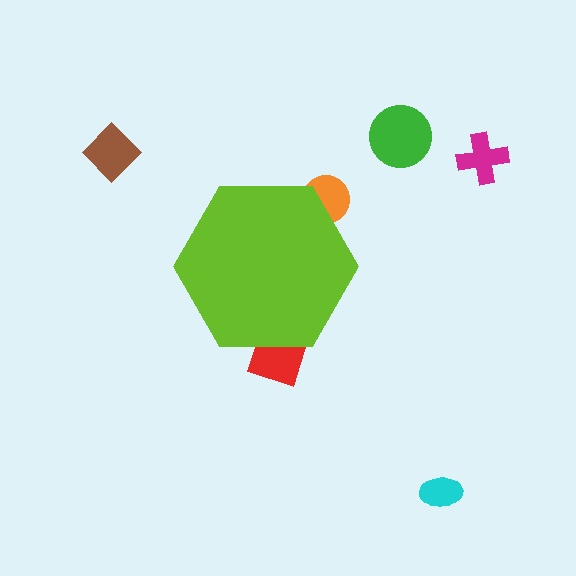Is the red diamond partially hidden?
Yes, the red diamond is partially hidden behind the lime hexagon.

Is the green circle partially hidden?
No, the green circle is fully visible.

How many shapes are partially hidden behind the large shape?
2 shapes are partially hidden.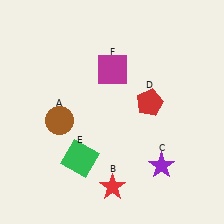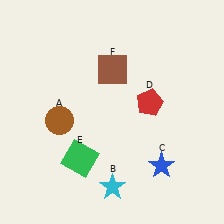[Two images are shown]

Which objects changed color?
B changed from red to cyan. C changed from purple to blue. F changed from magenta to brown.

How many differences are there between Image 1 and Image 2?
There are 3 differences between the two images.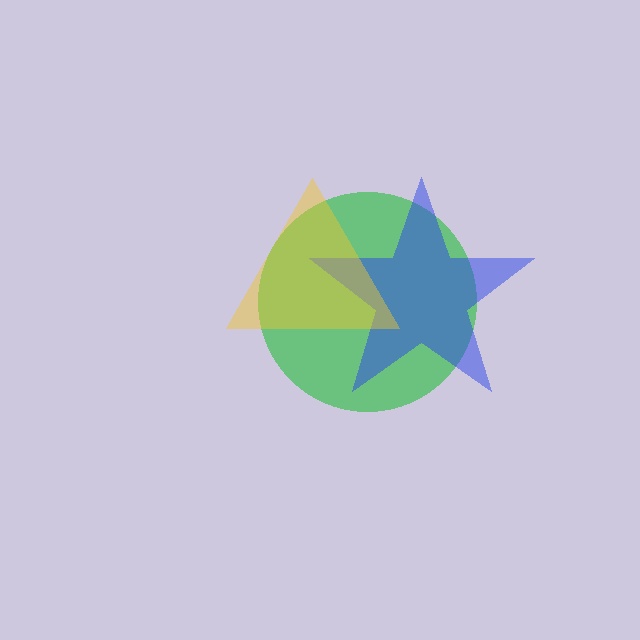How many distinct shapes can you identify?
There are 3 distinct shapes: a green circle, a blue star, a yellow triangle.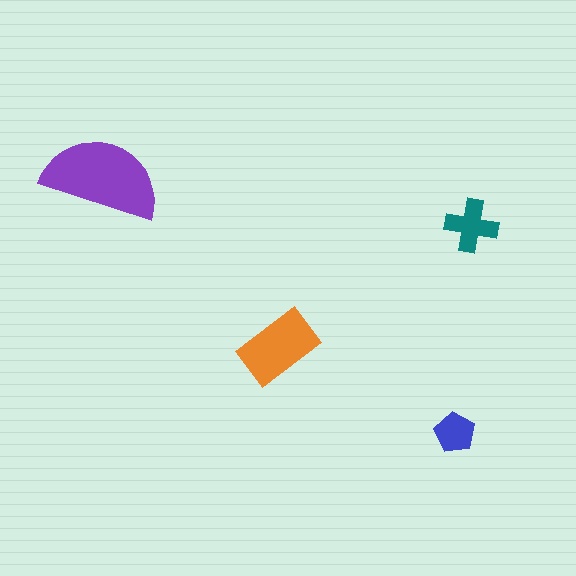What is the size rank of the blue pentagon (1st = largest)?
4th.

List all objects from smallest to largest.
The blue pentagon, the teal cross, the orange rectangle, the purple semicircle.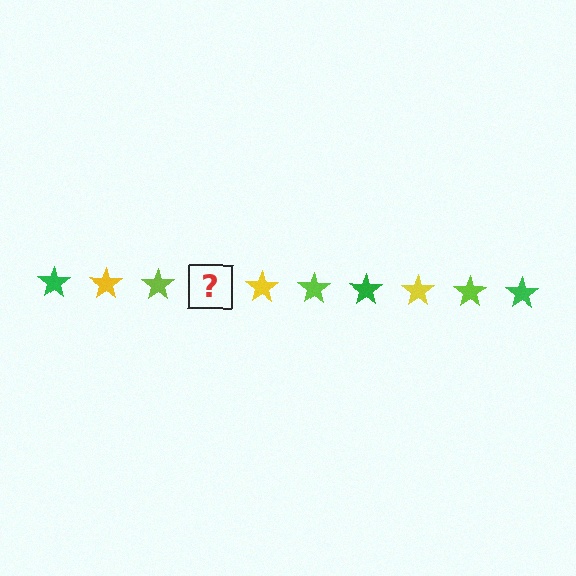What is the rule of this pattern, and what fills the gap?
The rule is that the pattern cycles through green, yellow, lime stars. The gap should be filled with a green star.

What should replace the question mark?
The question mark should be replaced with a green star.